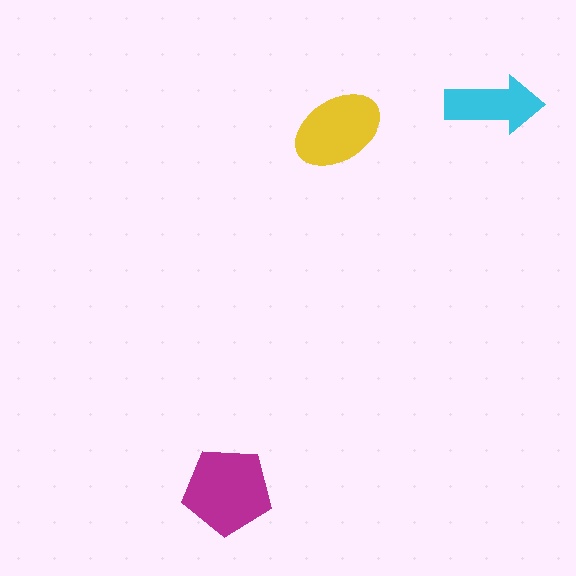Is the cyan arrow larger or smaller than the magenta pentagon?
Smaller.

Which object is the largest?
The magenta pentagon.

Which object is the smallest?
The cyan arrow.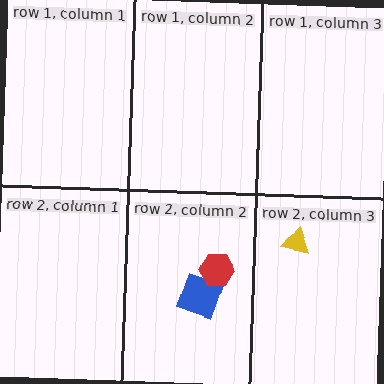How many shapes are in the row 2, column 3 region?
1.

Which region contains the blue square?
The row 2, column 2 region.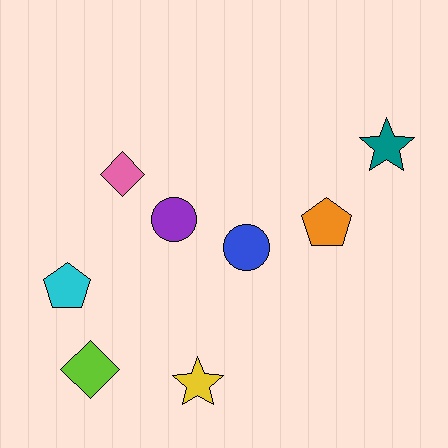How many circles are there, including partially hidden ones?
There are 2 circles.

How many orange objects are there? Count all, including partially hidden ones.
There is 1 orange object.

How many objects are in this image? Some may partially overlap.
There are 8 objects.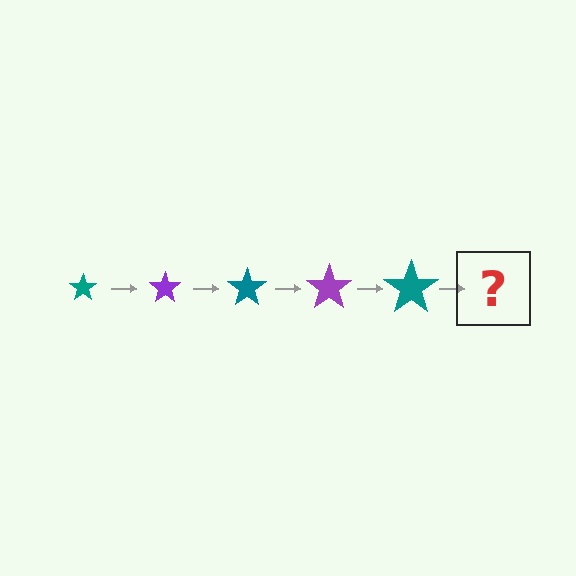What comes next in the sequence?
The next element should be a purple star, larger than the previous one.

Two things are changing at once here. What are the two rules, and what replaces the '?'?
The two rules are that the star grows larger each step and the color cycles through teal and purple. The '?' should be a purple star, larger than the previous one.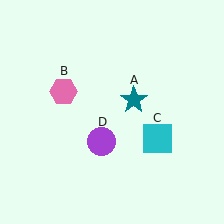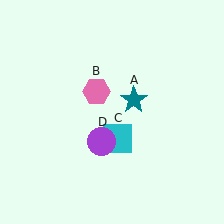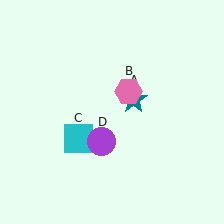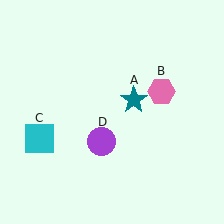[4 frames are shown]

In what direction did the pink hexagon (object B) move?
The pink hexagon (object B) moved right.